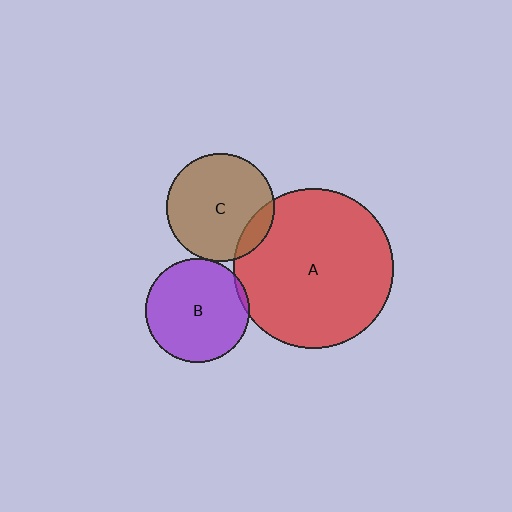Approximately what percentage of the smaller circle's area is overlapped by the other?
Approximately 5%.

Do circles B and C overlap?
Yes.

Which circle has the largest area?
Circle A (red).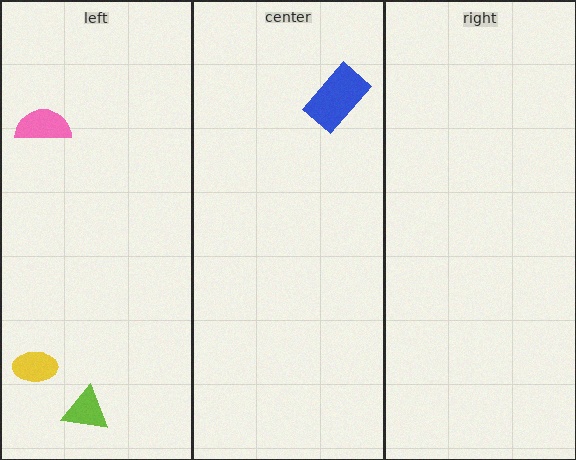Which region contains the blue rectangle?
The center region.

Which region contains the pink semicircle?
The left region.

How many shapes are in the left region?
3.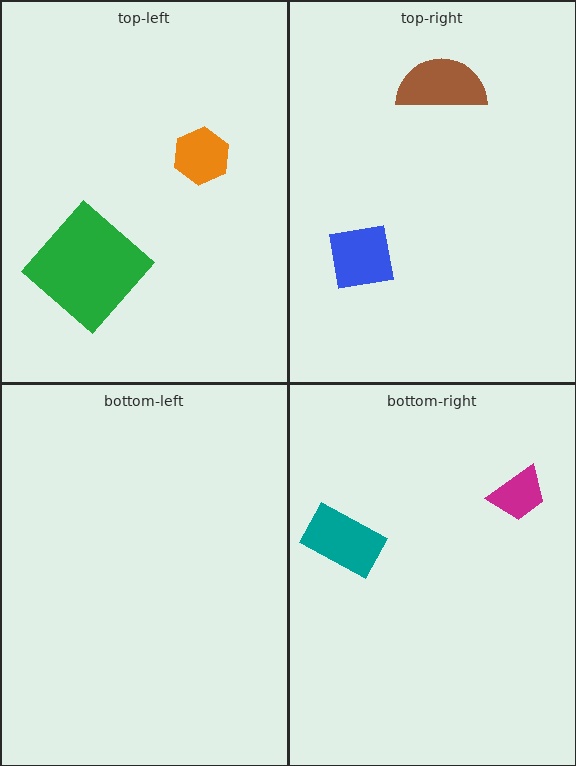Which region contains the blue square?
The top-right region.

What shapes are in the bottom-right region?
The magenta trapezoid, the teal rectangle.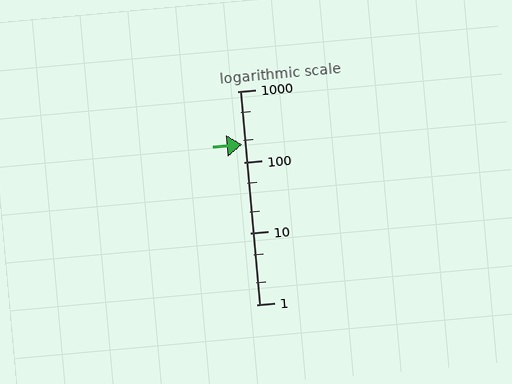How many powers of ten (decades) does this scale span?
The scale spans 3 decades, from 1 to 1000.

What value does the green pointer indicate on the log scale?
The pointer indicates approximately 180.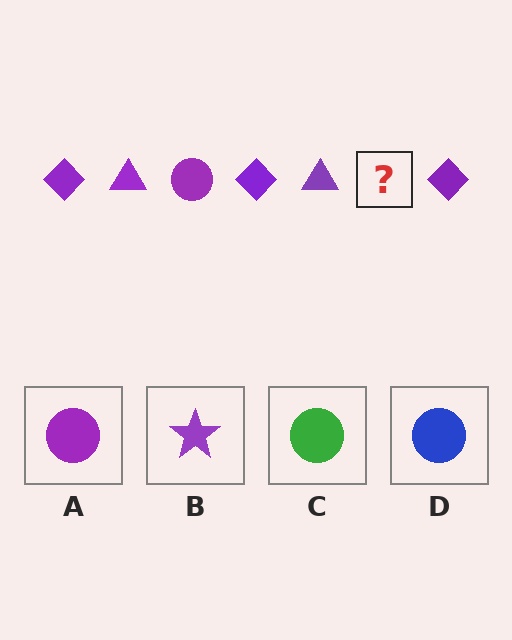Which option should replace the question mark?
Option A.